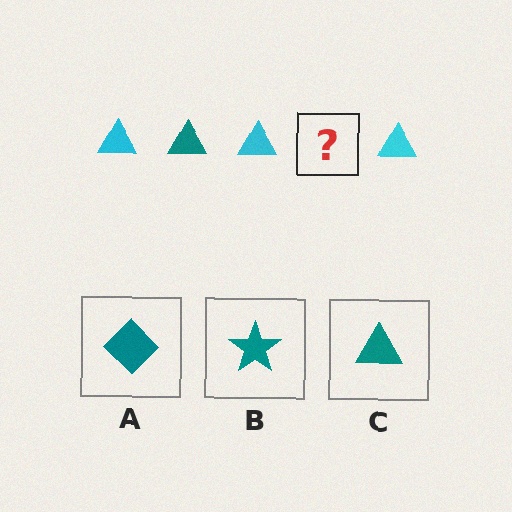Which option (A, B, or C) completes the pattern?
C.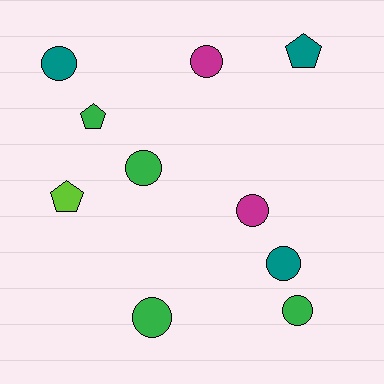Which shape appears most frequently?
Circle, with 7 objects.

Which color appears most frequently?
Green, with 4 objects.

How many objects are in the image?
There are 10 objects.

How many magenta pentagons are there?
There are no magenta pentagons.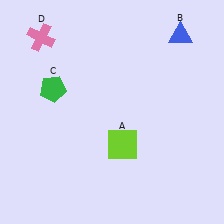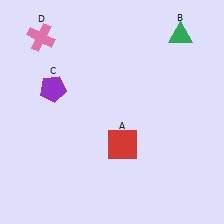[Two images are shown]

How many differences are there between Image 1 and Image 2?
There are 3 differences between the two images.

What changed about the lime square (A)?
In Image 1, A is lime. In Image 2, it changed to red.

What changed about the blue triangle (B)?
In Image 1, B is blue. In Image 2, it changed to green.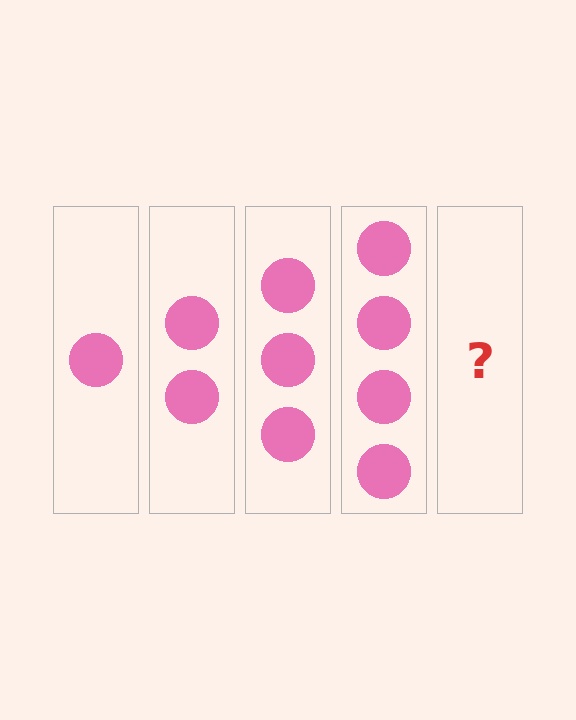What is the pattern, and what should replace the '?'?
The pattern is that each step adds one more circle. The '?' should be 5 circles.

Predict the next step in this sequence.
The next step is 5 circles.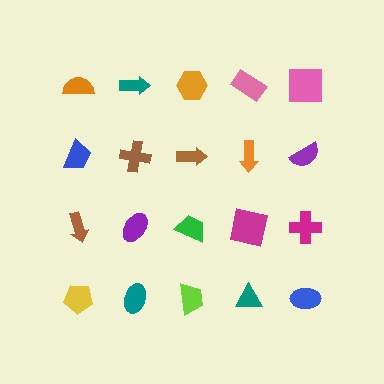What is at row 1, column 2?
A teal arrow.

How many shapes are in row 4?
5 shapes.